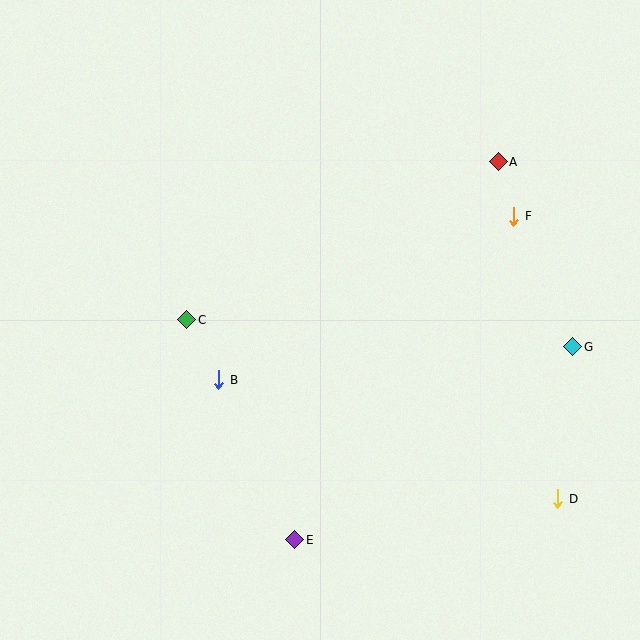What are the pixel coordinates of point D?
Point D is at (558, 499).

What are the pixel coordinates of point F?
Point F is at (514, 216).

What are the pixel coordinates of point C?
Point C is at (187, 320).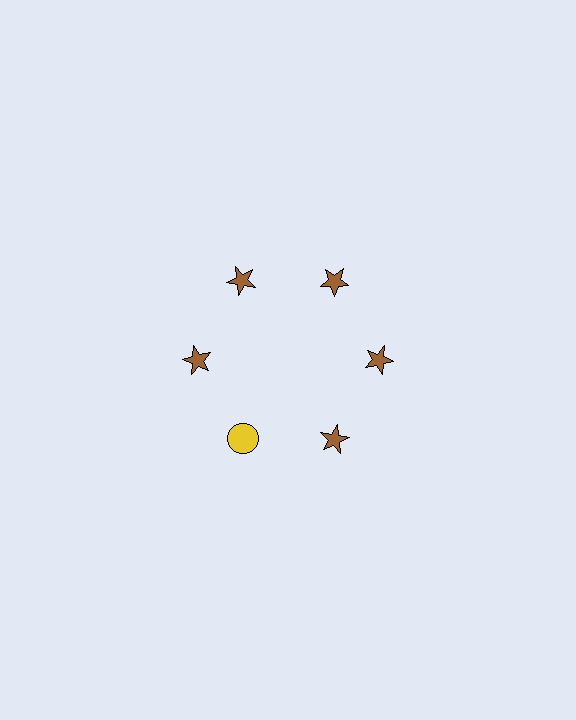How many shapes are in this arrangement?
There are 6 shapes arranged in a ring pattern.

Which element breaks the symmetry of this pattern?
The yellow circle at roughly the 7 o'clock position breaks the symmetry. All other shapes are brown stars.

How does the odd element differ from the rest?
It differs in both color (yellow instead of brown) and shape (circle instead of star).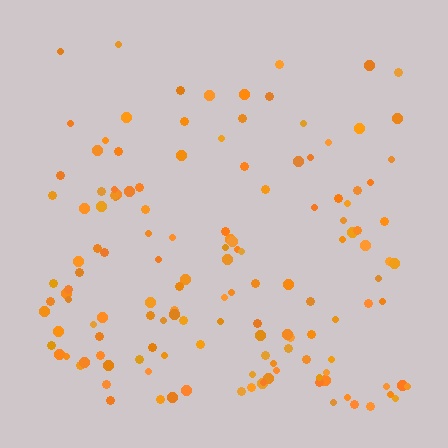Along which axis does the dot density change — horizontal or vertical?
Vertical.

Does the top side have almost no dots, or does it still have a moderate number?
Still a moderate number, just noticeably fewer than the bottom.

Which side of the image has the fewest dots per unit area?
The top.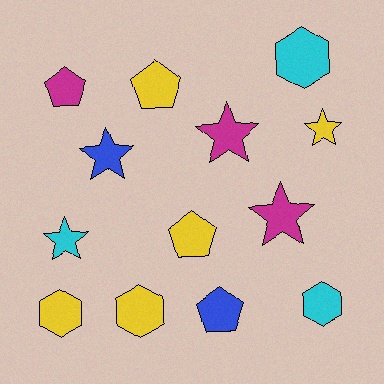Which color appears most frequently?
Yellow, with 5 objects.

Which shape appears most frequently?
Star, with 5 objects.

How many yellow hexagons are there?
There are 2 yellow hexagons.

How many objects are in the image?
There are 13 objects.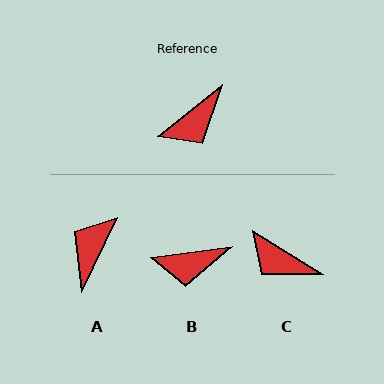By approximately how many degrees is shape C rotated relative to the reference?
Approximately 70 degrees clockwise.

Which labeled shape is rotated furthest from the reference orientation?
A, about 154 degrees away.